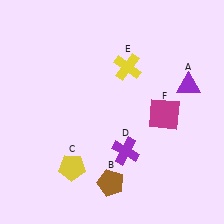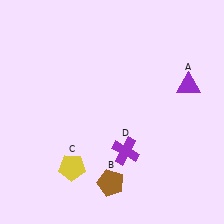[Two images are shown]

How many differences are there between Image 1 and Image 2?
There are 2 differences between the two images.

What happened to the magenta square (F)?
The magenta square (F) was removed in Image 2. It was in the bottom-right area of Image 1.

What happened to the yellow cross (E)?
The yellow cross (E) was removed in Image 2. It was in the top-right area of Image 1.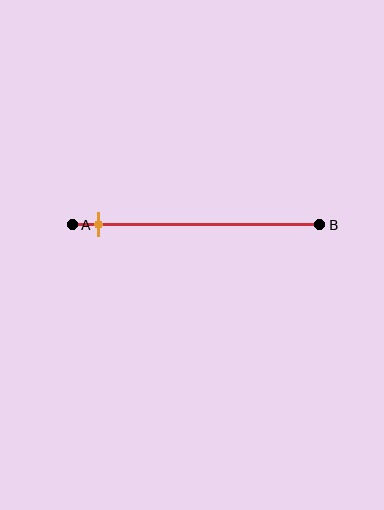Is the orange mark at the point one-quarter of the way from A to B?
No, the mark is at about 10% from A, not at the 25% one-quarter point.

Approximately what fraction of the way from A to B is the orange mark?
The orange mark is approximately 10% of the way from A to B.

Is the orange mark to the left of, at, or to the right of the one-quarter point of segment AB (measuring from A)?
The orange mark is to the left of the one-quarter point of segment AB.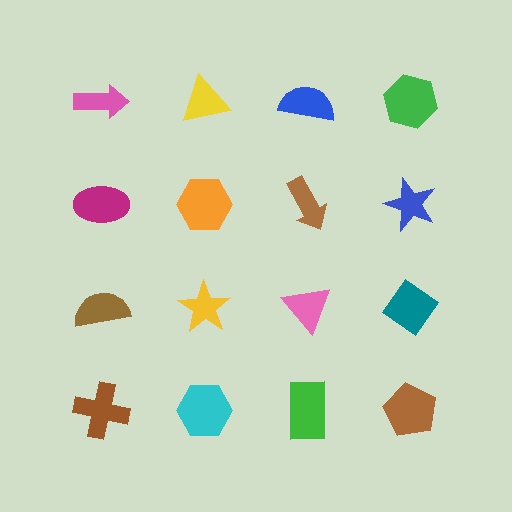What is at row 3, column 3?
A pink triangle.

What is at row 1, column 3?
A blue semicircle.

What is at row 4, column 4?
A brown pentagon.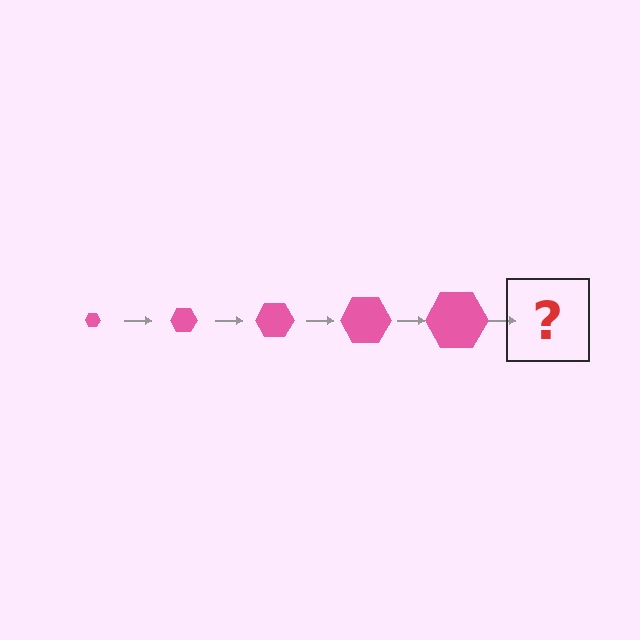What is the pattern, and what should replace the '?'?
The pattern is that the hexagon gets progressively larger each step. The '?' should be a pink hexagon, larger than the previous one.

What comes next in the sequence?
The next element should be a pink hexagon, larger than the previous one.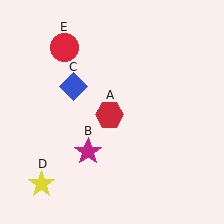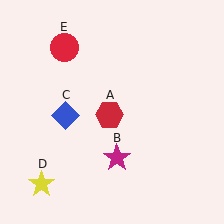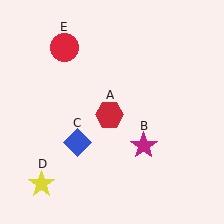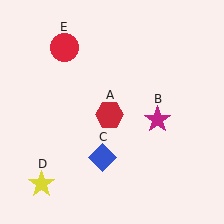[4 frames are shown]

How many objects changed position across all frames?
2 objects changed position: magenta star (object B), blue diamond (object C).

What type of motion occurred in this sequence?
The magenta star (object B), blue diamond (object C) rotated counterclockwise around the center of the scene.